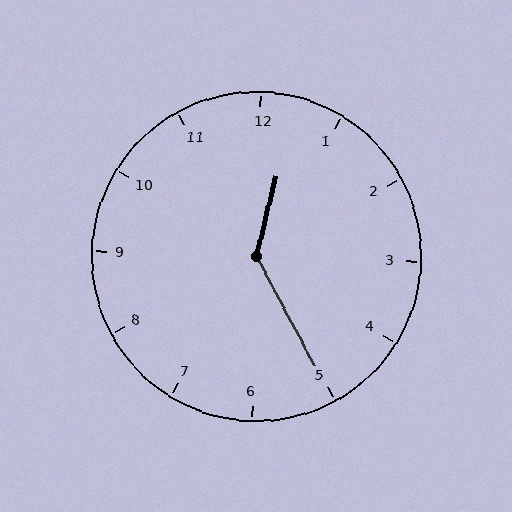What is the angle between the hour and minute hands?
Approximately 138 degrees.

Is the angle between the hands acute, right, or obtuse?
It is obtuse.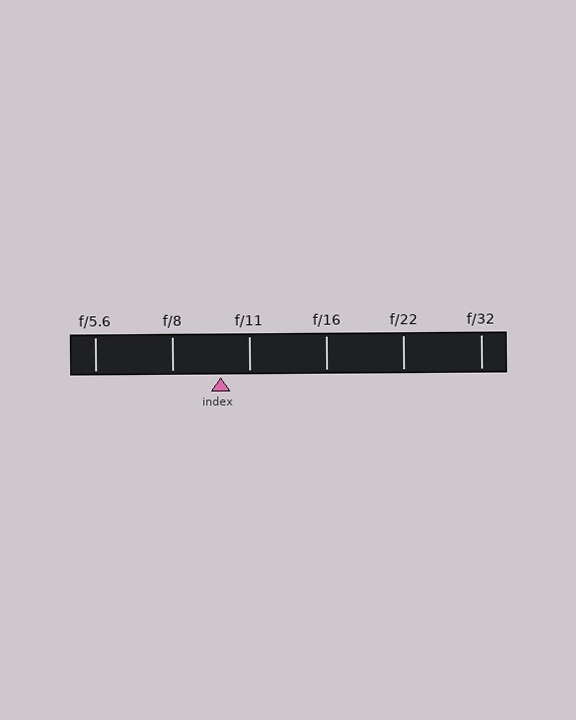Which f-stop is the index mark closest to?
The index mark is closest to f/11.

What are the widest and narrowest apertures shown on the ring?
The widest aperture shown is f/5.6 and the narrowest is f/32.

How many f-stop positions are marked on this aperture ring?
There are 6 f-stop positions marked.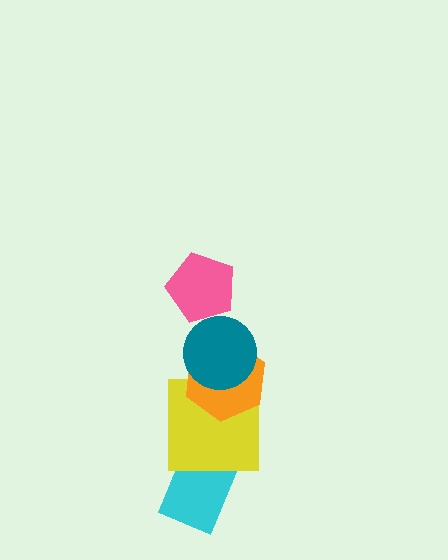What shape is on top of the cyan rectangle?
The yellow square is on top of the cyan rectangle.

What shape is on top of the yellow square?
The orange hexagon is on top of the yellow square.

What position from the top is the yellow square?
The yellow square is 4th from the top.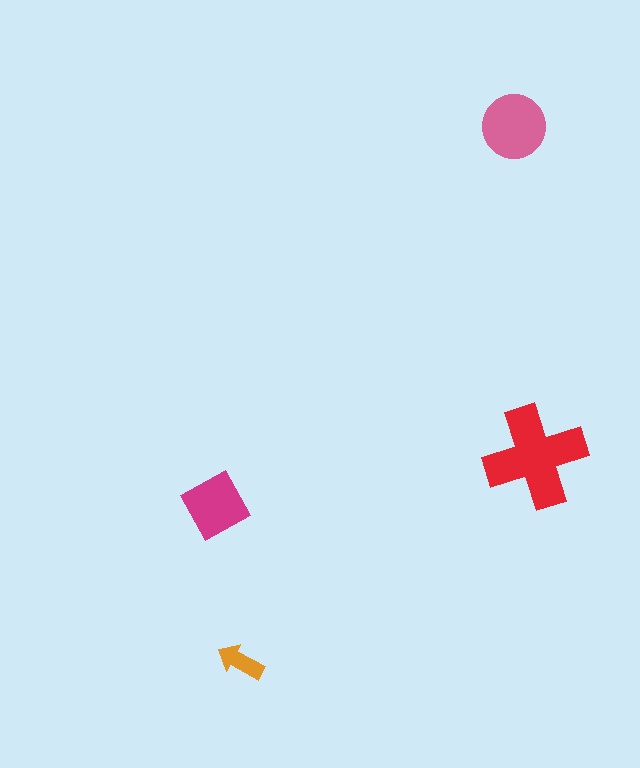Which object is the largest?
The red cross.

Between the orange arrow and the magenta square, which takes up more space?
The magenta square.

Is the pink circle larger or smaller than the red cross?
Smaller.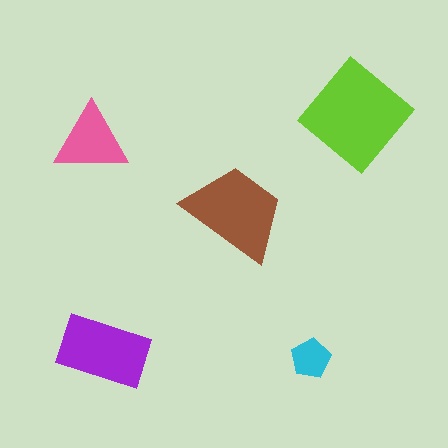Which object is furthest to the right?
The lime diamond is rightmost.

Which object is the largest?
The lime diamond.